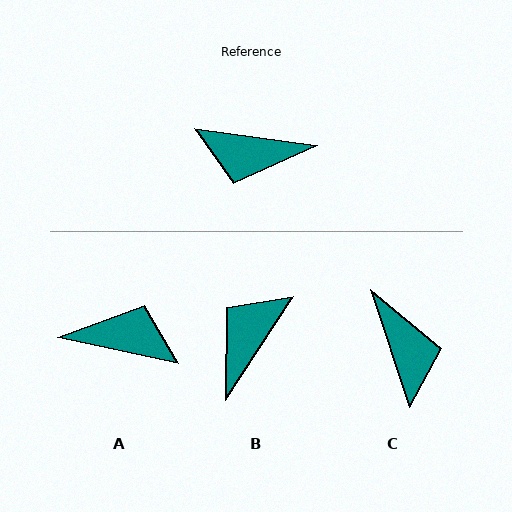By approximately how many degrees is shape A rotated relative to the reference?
Approximately 176 degrees counter-clockwise.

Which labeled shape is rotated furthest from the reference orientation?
A, about 176 degrees away.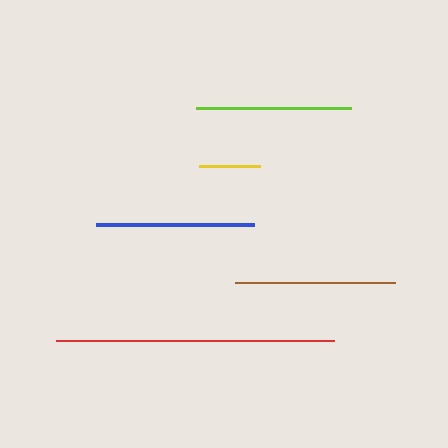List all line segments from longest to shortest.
From longest to shortest: red, brown, blue, lime, yellow.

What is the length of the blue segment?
The blue segment is approximately 158 pixels long.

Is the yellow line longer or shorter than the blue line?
The blue line is longer than the yellow line.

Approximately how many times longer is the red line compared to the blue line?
The red line is approximately 1.8 times the length of the blue line.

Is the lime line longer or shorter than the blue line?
The blue line is longer than the lime line.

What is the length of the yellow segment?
The yellow segment is approximately 61 pixels long.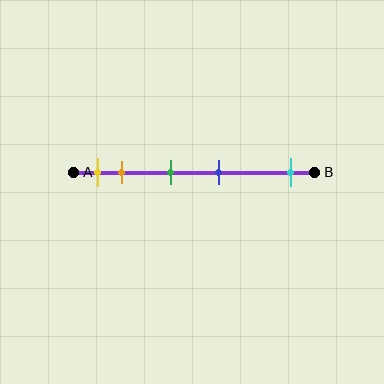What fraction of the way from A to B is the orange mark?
The orange mark is approximately 20% (0.2) of the way from A to B.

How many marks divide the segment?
There are 5 marks dividing the segment.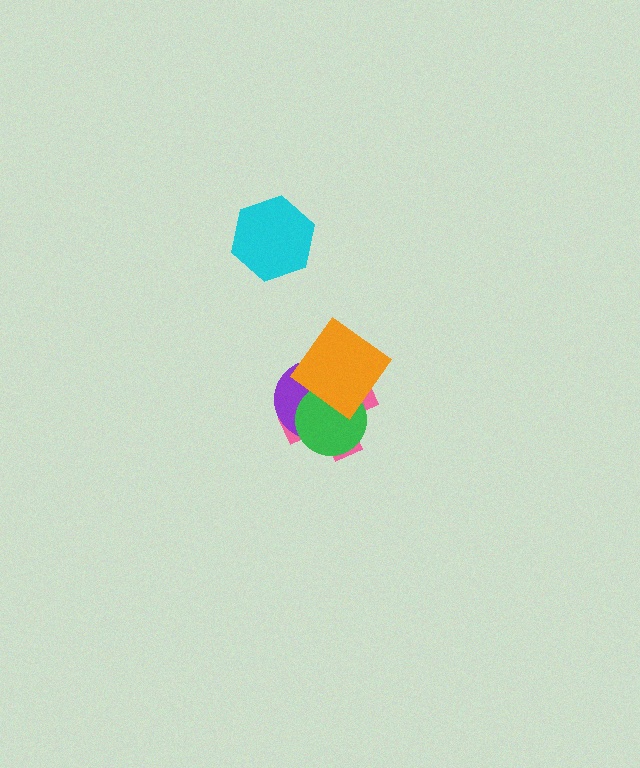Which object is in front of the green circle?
The orange diamond is in front of the green circle.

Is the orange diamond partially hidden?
No, no other shape covers it.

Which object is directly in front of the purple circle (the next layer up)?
The green circle is directly in front of the purple circle.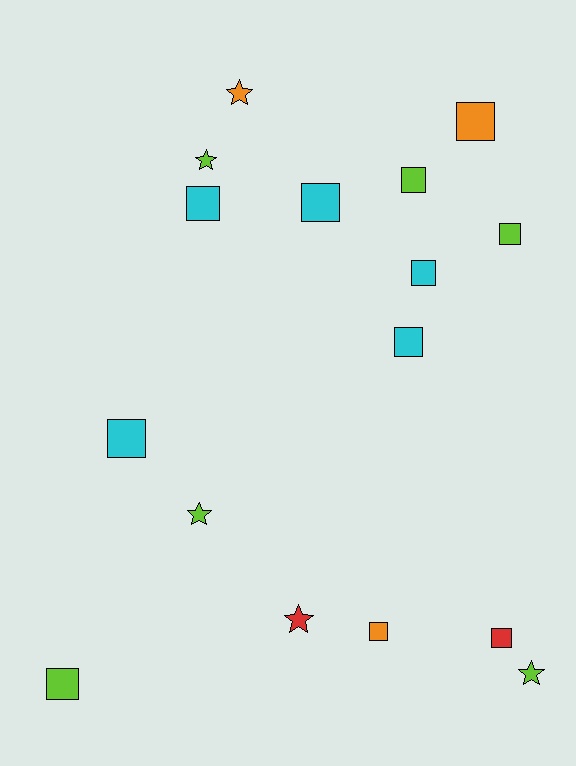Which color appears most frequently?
Lime, with 6 objects.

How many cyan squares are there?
There are 5 cyan squares.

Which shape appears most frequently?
Square, with 11 objects.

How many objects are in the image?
There are 16 objects.